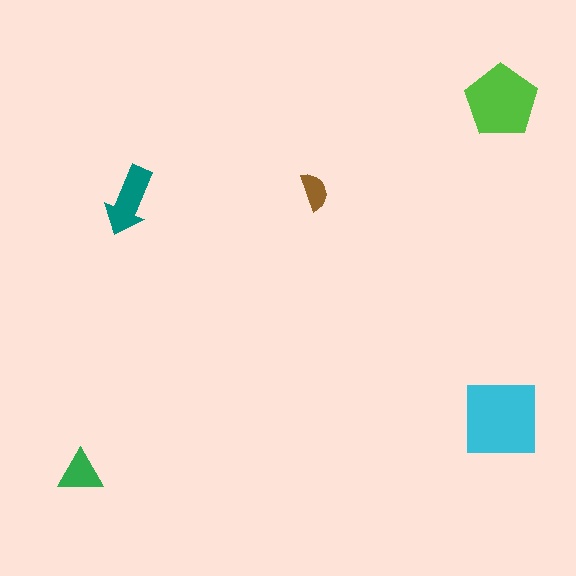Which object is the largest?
The cyan square.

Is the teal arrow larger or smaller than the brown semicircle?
Larger.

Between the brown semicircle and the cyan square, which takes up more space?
The cyan square.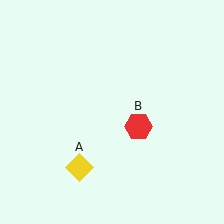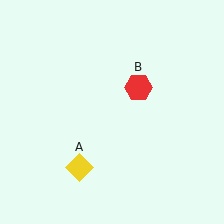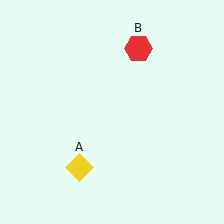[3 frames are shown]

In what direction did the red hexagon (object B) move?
The red hexagon (object B) moved up.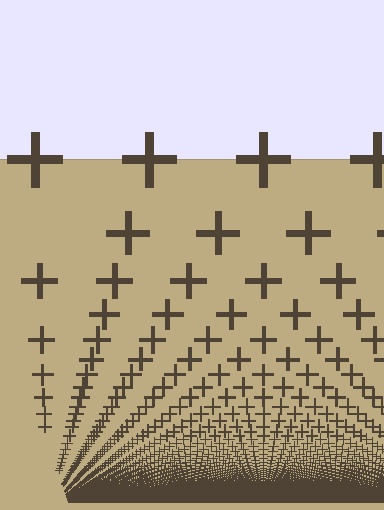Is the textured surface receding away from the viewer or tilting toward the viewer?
The surface appears to tilt toward the viewer. Texture elements get larger and sparser toward the top.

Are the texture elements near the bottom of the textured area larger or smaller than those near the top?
Smaller. The gradient is inverted — elements near the bottom are smaller and denser.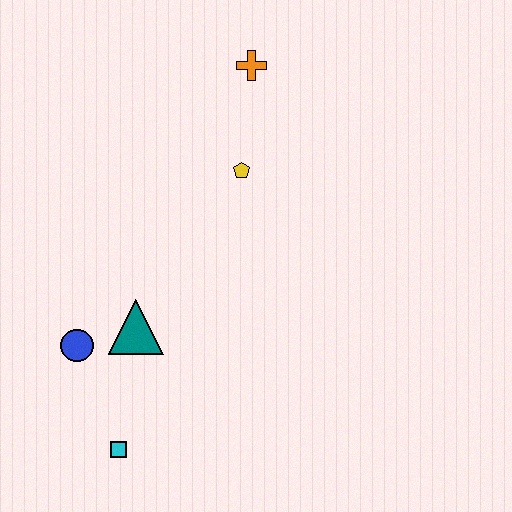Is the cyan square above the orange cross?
No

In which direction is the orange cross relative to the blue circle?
The orange cross is above the blue circle.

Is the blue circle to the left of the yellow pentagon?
Yes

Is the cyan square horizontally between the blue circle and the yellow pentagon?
Yes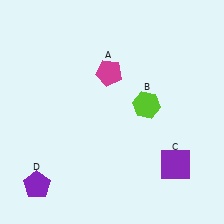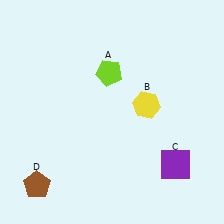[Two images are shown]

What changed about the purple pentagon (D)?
In Image 1, D is purple. In Image 2, it changed to brown.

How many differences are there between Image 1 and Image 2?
There are 3 differences between the two images.